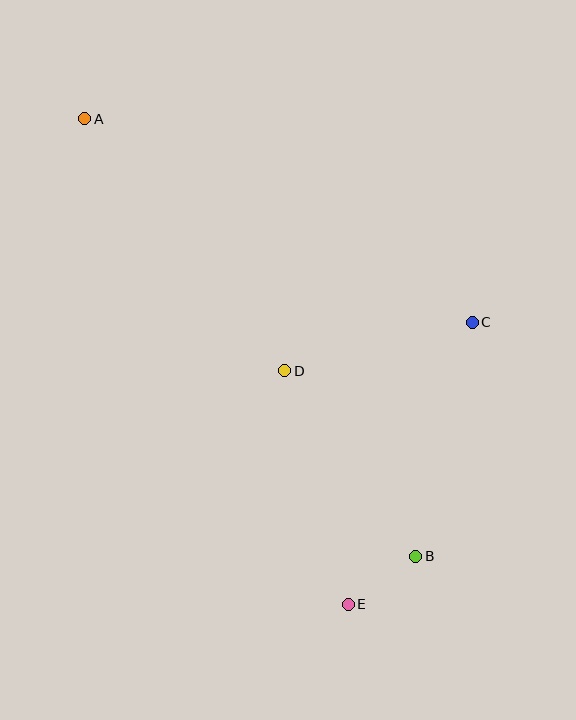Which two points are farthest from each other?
Points A and E are farthest from each other.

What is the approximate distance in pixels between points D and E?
The distance between D and E is approximately 242 pixels.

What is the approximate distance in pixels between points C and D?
The distance between C and D is approximately 194 pixels.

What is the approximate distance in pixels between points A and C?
The distance between A and C is approximately 438 pixels.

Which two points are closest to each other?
Points B and E are closest to each other.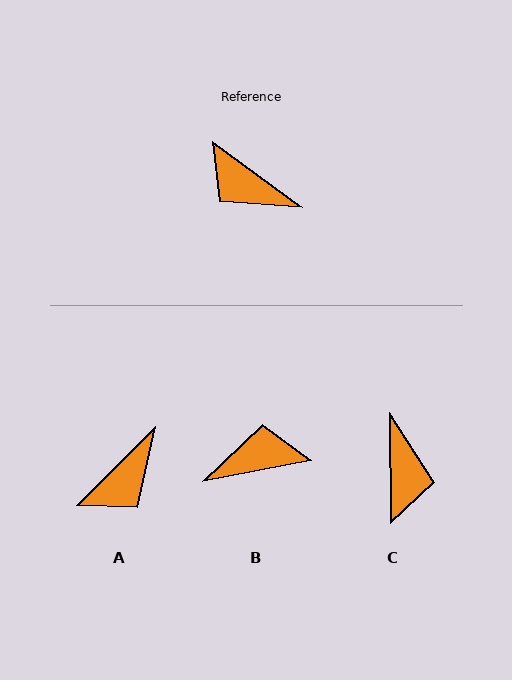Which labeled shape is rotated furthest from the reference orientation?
B, about 133 degrees away.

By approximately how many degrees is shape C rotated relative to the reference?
Approximately 127 degrees counter-clockwise.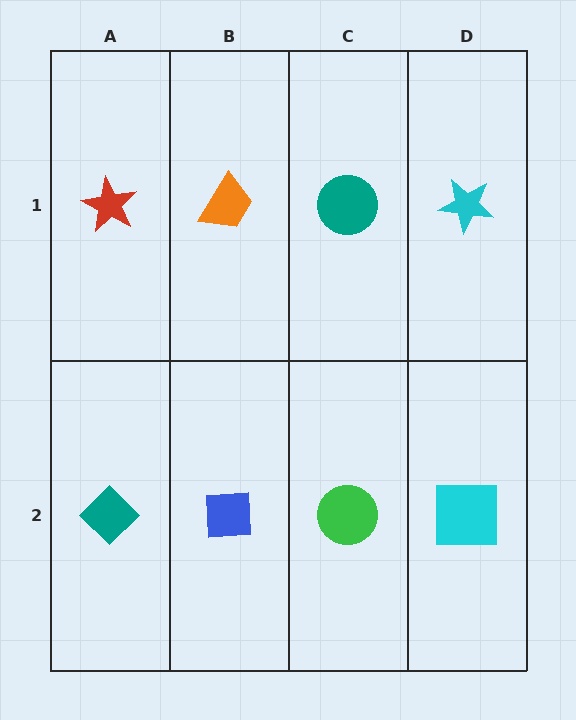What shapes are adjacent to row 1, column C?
A green circle (row 2, column C), an orange trapezoid (row 1, column B), a cyan star (row 1, column D).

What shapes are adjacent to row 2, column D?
A cyan star (row 1, column D), a green circle (row 2, column C).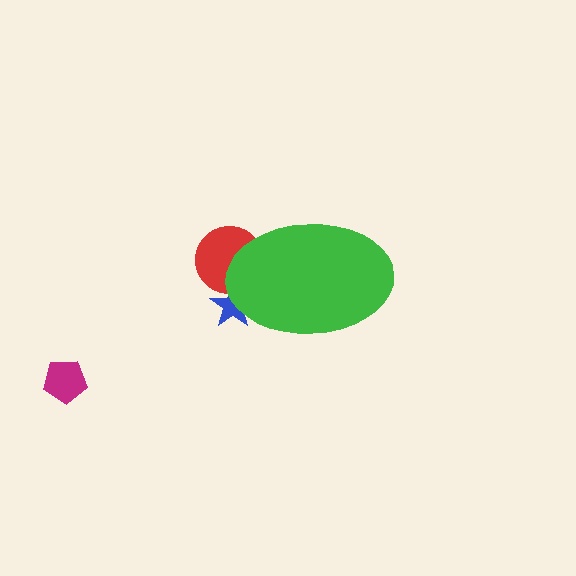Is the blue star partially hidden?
Yes, the blue star is partially hidden behind the green ellipse.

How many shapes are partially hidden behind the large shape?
2 shapes are partially hidden.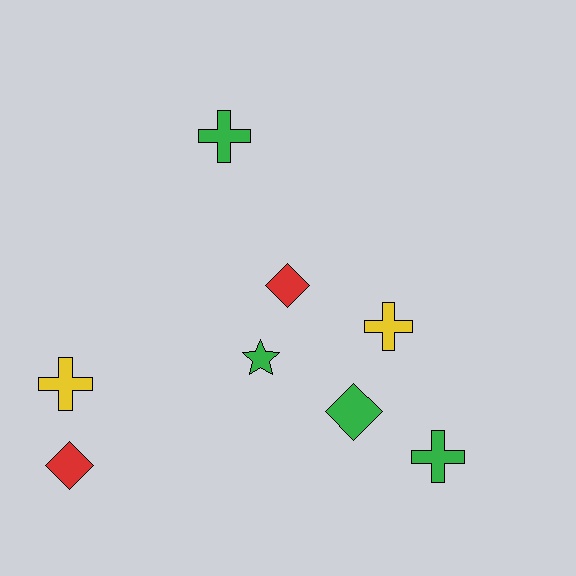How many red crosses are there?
There are no red crosses.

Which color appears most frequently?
Green, with 4 objects.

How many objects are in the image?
There are 8 objects.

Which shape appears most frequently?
Cross, with 4 objects.